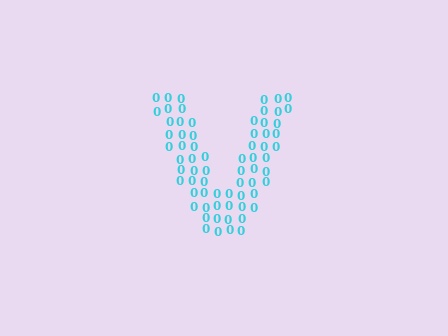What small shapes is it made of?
It is made of small digit 0's.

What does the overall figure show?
The overall figure shows the letter V.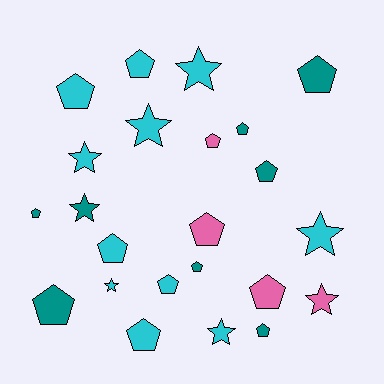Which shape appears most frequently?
Pentagon, with 15 objects.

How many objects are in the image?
There are 23 objects.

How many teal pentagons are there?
There are 7 teal pentagons.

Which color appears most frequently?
Cyan, with 11 objects.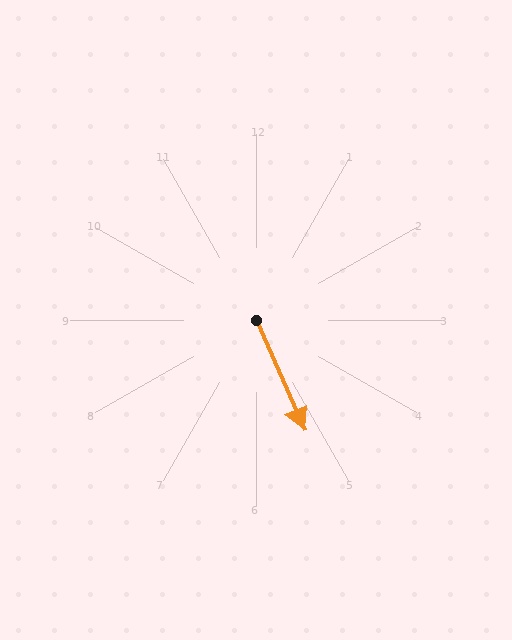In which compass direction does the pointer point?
Southeast.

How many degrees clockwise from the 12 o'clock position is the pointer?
Approximately 156 degrees.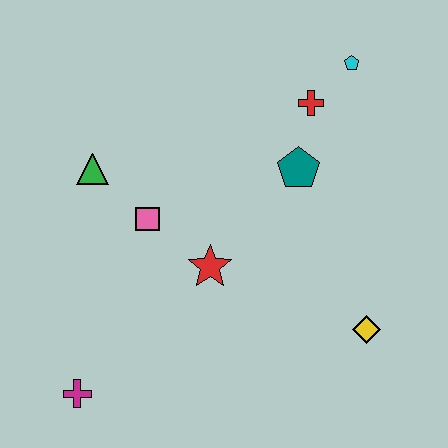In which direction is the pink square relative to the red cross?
The pink square is to the left of the red cross.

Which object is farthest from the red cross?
The magenta cross is farthest from the red cross.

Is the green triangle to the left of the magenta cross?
No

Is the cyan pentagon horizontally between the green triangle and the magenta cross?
No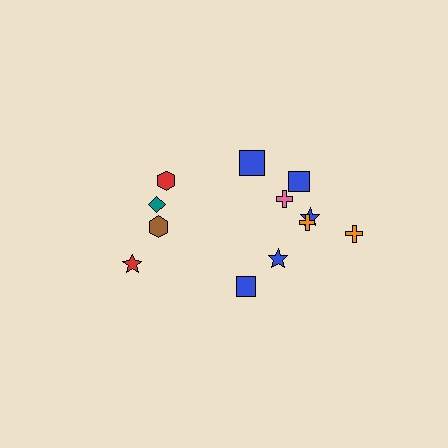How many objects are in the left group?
There are 4 objects.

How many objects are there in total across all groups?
There are 12 objects.